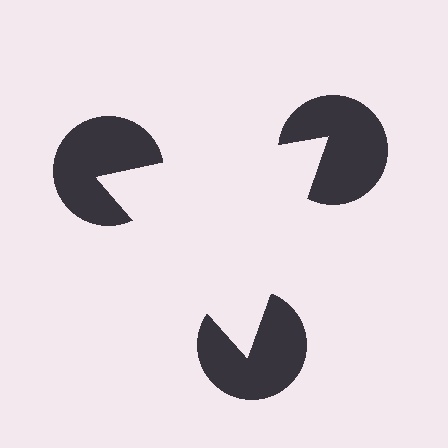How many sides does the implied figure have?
3 sides.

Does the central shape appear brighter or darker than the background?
It typically appears slightly brighter than the background, even though no actual brightness change is drawn.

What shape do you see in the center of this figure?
An illusory triangle — its edges are inferred from the aligned wedge cuts in the pac-man discs, not physically drawn.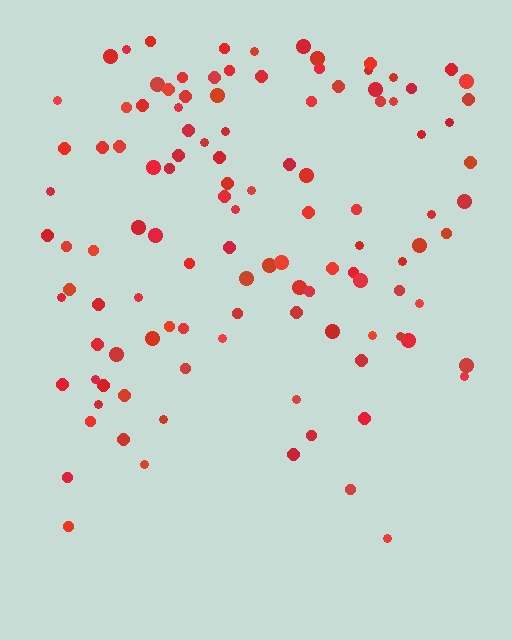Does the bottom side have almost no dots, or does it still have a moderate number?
Still a moderate number, just noticeably fewer than the top.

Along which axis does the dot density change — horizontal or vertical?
Vertical.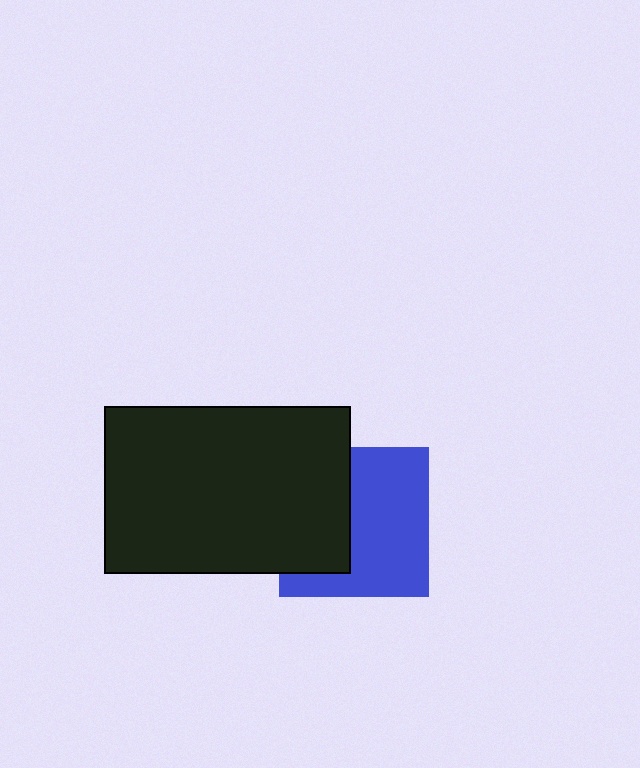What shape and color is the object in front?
The object in front is a black rectangle.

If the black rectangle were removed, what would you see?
You would see the complete blue square.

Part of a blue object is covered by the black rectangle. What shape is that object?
It is a square.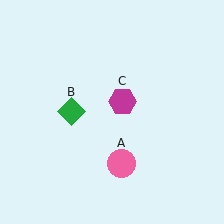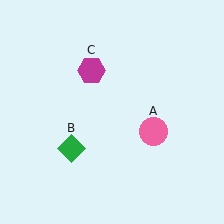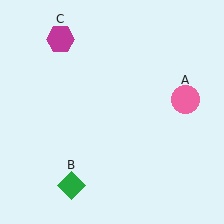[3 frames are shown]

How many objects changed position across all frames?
3 objects changed position: pink circle (object A), green diamond (object B), magenta hexagon (object C).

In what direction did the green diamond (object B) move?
The green diamond (object B) moved down.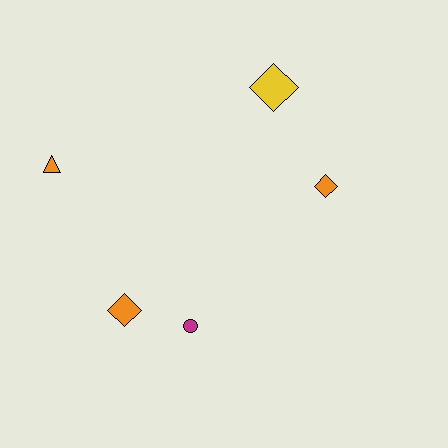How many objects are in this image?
There are 5 objects.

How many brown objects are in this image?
There are no brown objects.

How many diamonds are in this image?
There are 3 diamonds.